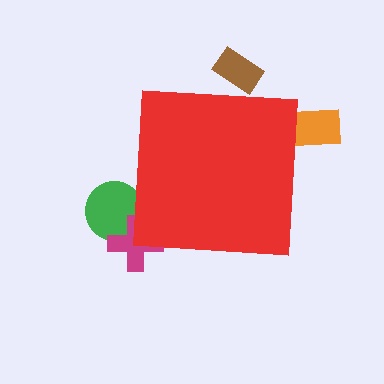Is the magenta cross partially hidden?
Yes, the magenta cross is partially hidden behind the red square.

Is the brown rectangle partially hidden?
Yes, the brown rectangle is partially hidden behind the red square.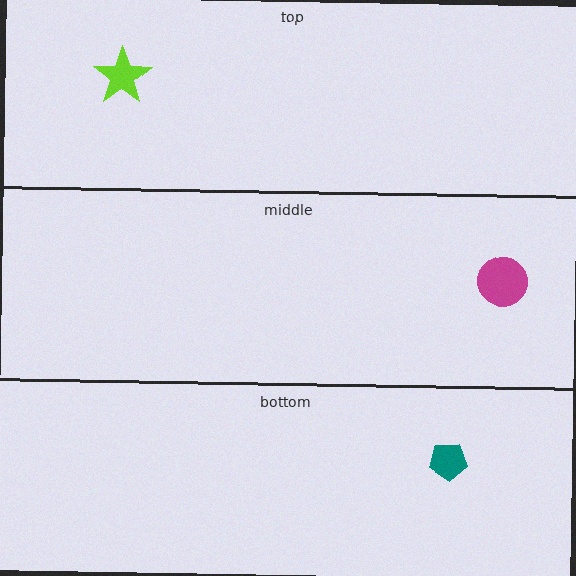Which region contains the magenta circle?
The middle region.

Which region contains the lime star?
The top region.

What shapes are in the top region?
The lime star.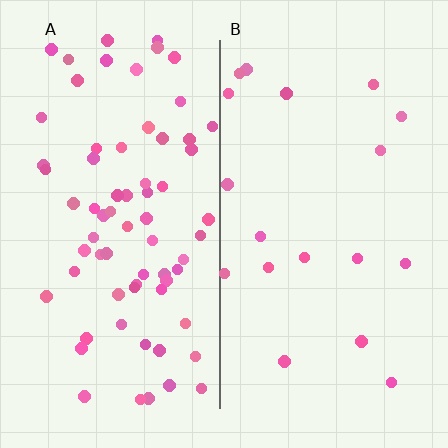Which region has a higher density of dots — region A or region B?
A (the left).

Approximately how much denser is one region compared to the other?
Approximately 3.8× — region A over region B.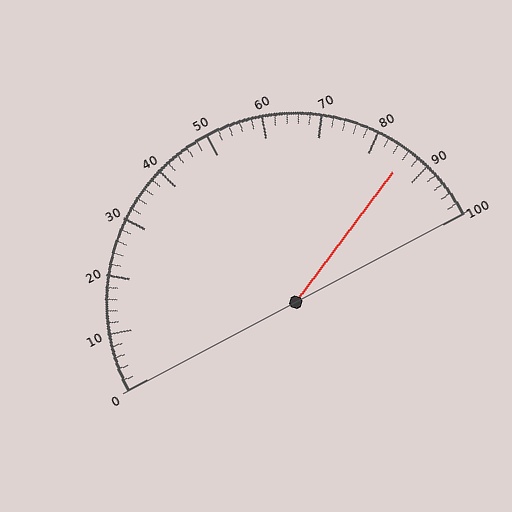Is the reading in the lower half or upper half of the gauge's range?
The reading is in the upper half of the range (0 to 100).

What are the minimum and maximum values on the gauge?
The gauge ranges from 0 to 100.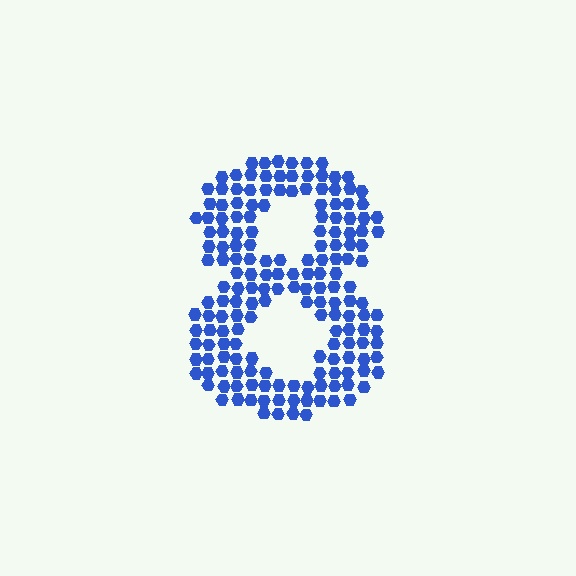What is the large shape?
The large shape is the digit 8.